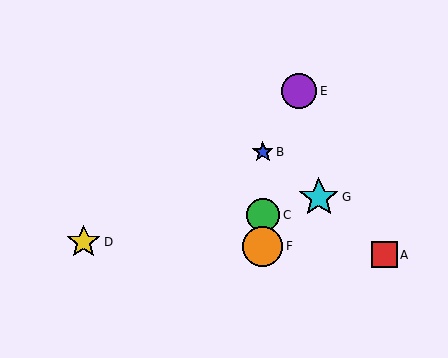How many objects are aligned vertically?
3 objects (B, C, F) are aligned vertically.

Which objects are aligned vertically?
Objects B, C, F are aligned vertically.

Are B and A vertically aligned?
No, B is at x≈263 and A is at x≈384.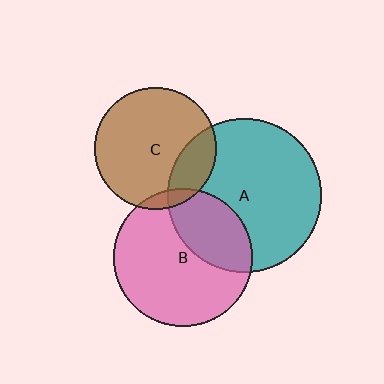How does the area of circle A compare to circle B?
Approximately 1.2 times.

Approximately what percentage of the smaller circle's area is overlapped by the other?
Approximately 20%.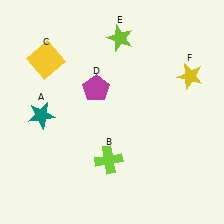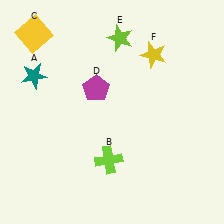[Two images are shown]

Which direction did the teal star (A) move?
The teal star (A) moved up.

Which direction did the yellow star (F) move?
The yellow star (F) moved left.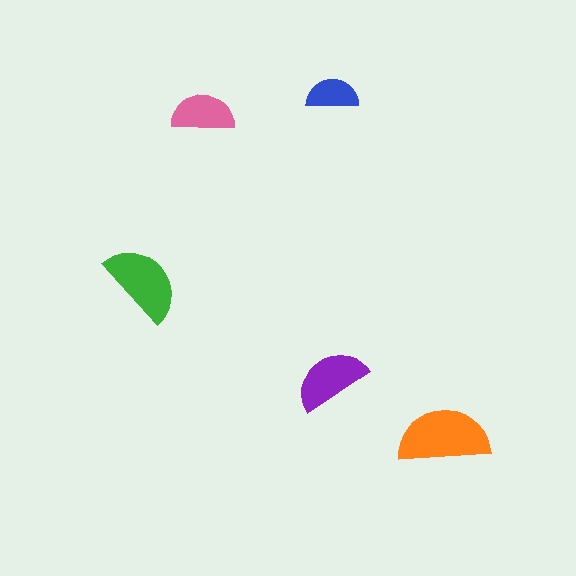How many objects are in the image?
There are 5 objects in the image.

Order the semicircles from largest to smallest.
the orange one, the green one, the purple one, the pink one, the blue one.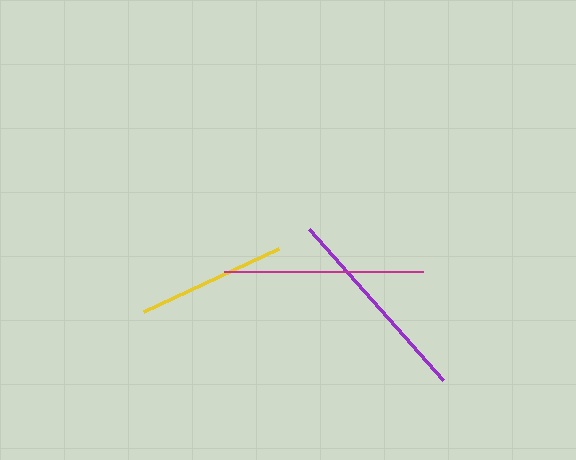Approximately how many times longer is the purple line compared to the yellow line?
The purple line is approximately 1.3 times the length of the yellow line.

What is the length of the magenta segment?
The magenta segment is approximately 200 pixels long.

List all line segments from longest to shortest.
From longest to shortest: purple, magenta, yellow.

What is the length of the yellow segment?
The yellow segment is approximately 149 pixels long.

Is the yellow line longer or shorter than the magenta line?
The magenta line is longer than the yellow line.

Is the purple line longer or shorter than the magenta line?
The purple line is longer than the magenta line.